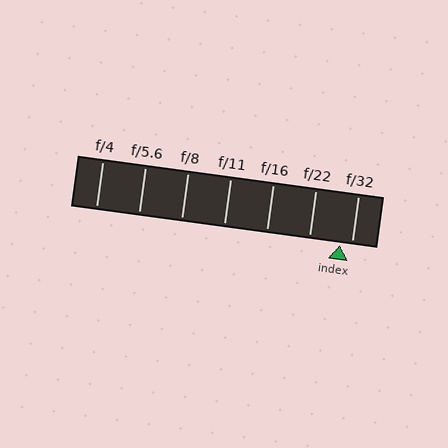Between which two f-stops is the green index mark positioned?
The index mark is between f/22 and f/32.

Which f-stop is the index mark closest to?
The index mark is closest to f/32.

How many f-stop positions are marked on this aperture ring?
There are 7 f-stop positions marked.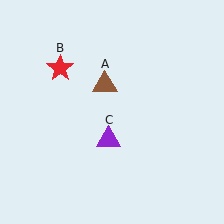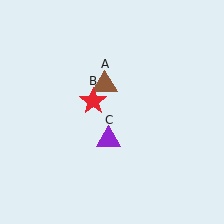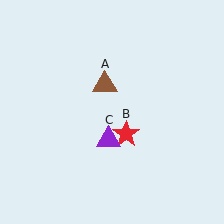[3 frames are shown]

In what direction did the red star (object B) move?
The red star (object B) moved down and to the right.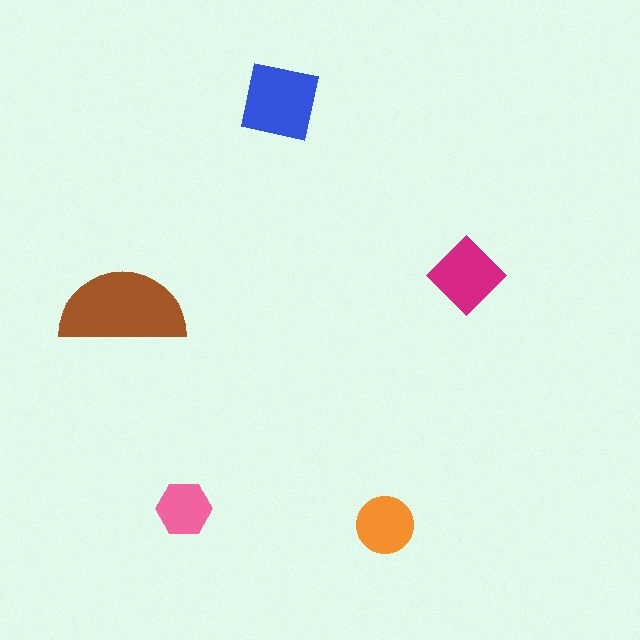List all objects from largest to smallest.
The brown semicircle, the blue square, the magenta diamond, the orange circle, the pink hexagon.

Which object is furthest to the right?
The magenta diamond is rightmost.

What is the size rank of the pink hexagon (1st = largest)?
5th.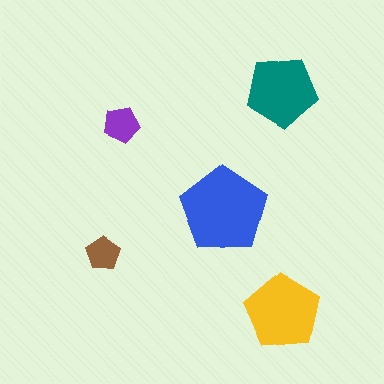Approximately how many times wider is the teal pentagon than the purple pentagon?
About 2 times wider.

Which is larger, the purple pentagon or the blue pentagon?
The blue one.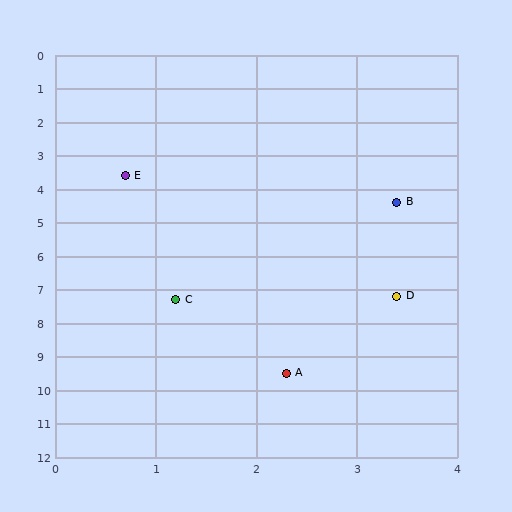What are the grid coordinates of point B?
Point B is at approximately (3.4, 4.4).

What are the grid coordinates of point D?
Point D is at approximately (3.4, 7.2).